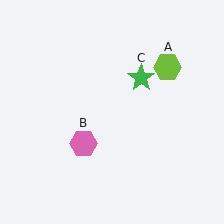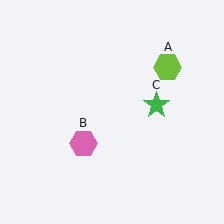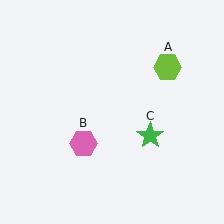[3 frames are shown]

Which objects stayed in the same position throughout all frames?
Lime hexagon (object A) and pink hexagon (object B) remained stationary.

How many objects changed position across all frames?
1 object changed position: green star (object C).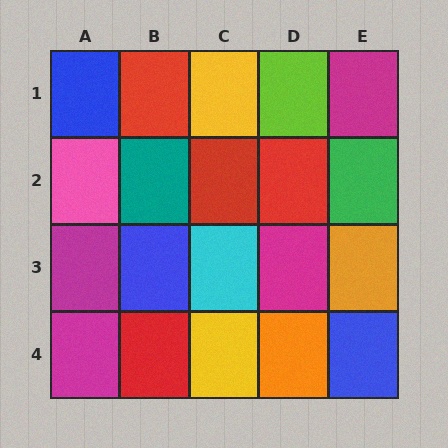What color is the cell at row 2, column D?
Red.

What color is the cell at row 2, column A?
Pink.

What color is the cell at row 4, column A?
Magenta.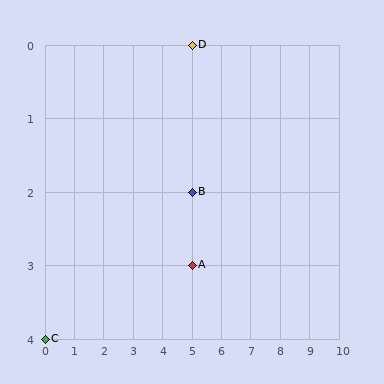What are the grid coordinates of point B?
Point B is at grid coordinates (5, 2).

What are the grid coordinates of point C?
Point C is at grid coordinates (0, 4).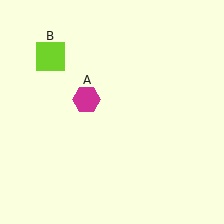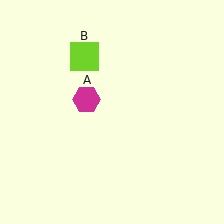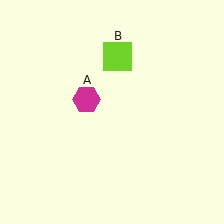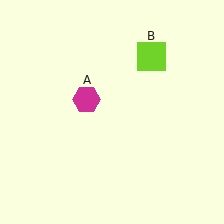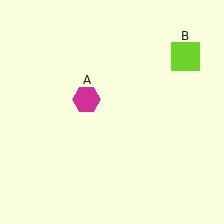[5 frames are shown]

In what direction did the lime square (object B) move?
The lime square (object B) moved right.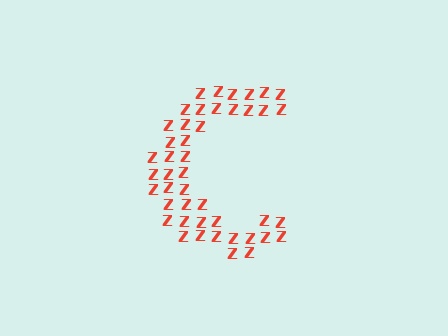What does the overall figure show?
The overall figure shows the letter C.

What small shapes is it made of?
It is made of small letter Z's.